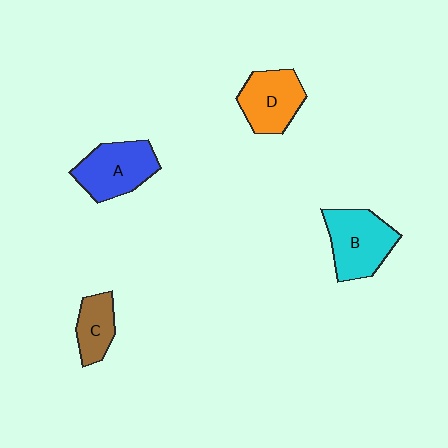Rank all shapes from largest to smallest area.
From largest to smallest: B (cyan), A (blue), D (orange), C (brown).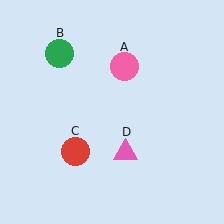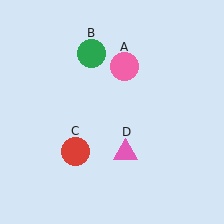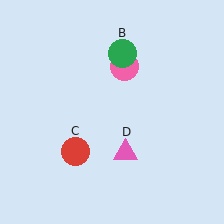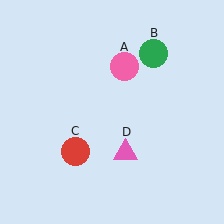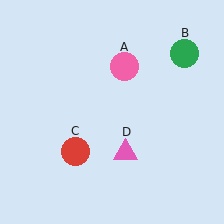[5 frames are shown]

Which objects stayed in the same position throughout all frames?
Pink circle (object A) and red circle (object C) and pink triangle (object D) remained stationary.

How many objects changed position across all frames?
1 object changed position: green circle (object B).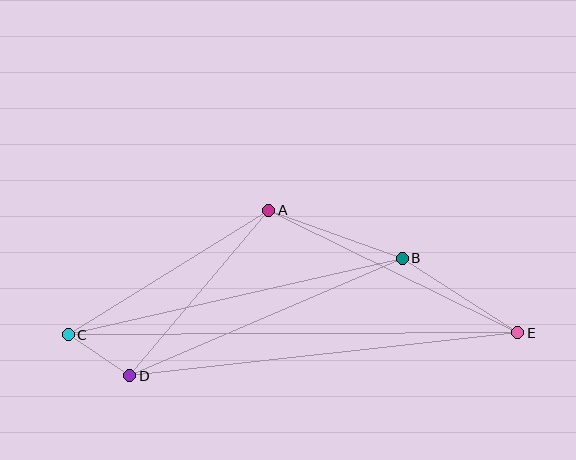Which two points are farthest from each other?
Points C and E are farthest from each other.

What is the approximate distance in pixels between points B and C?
The distance between B and C is approximately 342 pixels.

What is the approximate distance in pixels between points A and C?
The distance between A and C is approximately 236 pixels.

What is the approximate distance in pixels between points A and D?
The distance between A and D is approximately 216 pixels.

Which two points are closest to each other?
Points C and D are closest to each other.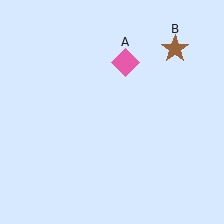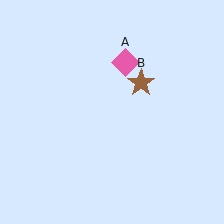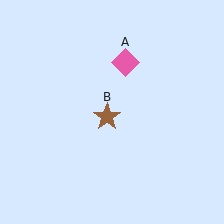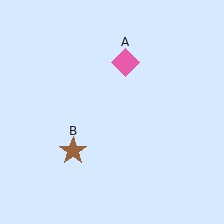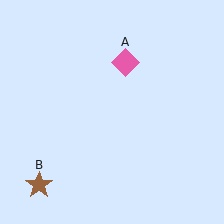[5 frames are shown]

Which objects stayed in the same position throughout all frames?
Pink diamond (object A) remained stationary.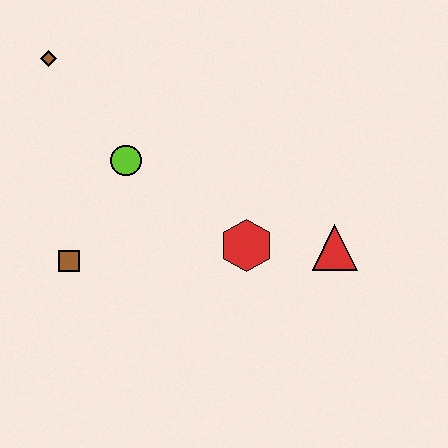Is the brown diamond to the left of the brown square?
Yes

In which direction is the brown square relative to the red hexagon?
The brown square is to the left of the red hexagon.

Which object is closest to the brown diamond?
The lime circle is closest to the brown diamond.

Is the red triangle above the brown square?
Yes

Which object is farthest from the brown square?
The red triangle is farthest from the brown square.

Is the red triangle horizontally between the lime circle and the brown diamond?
No